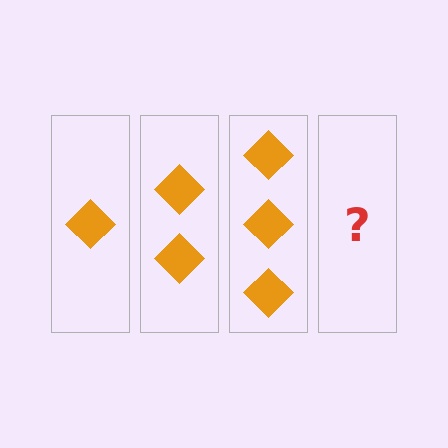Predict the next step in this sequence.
The next step is 4 diamonds.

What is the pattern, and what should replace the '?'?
The pattern is that each step adds one more diamond. The '?' should be 4 diamonds.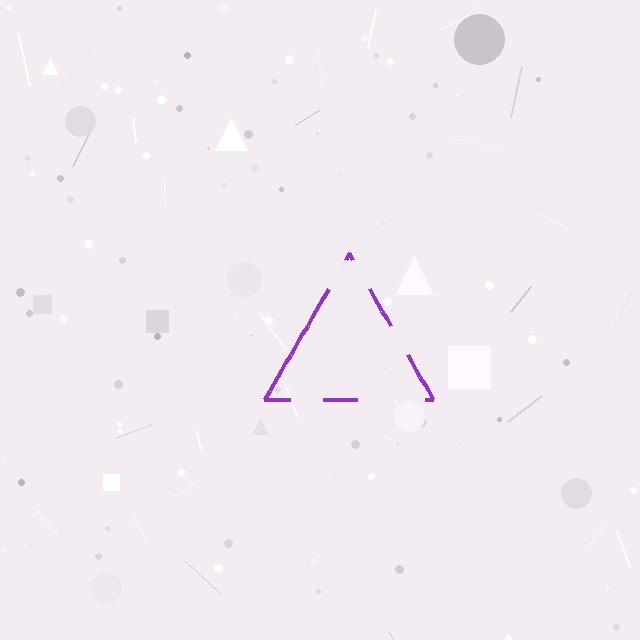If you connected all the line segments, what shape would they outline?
They would outline a triangle.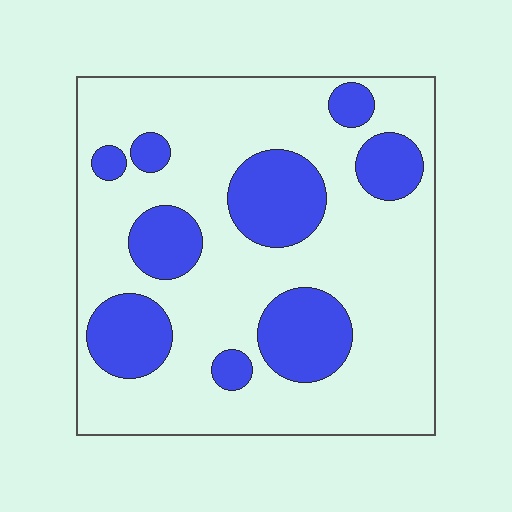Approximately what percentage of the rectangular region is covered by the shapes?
Approximately 25%.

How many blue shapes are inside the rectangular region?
9.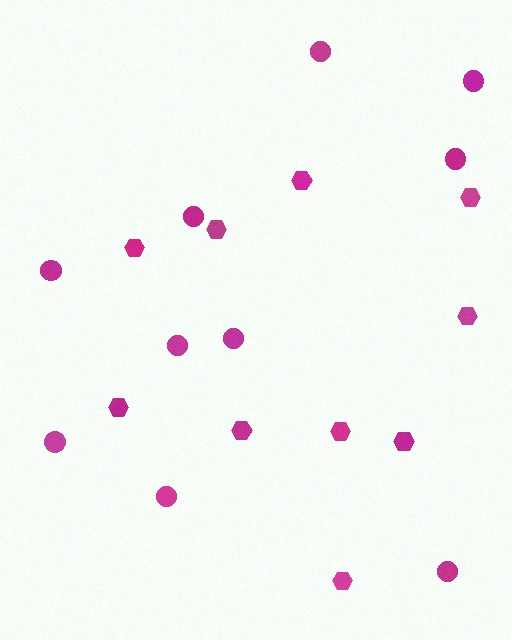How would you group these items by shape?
There are 2 groups: one group of circles (10) and one group of hexagons (10).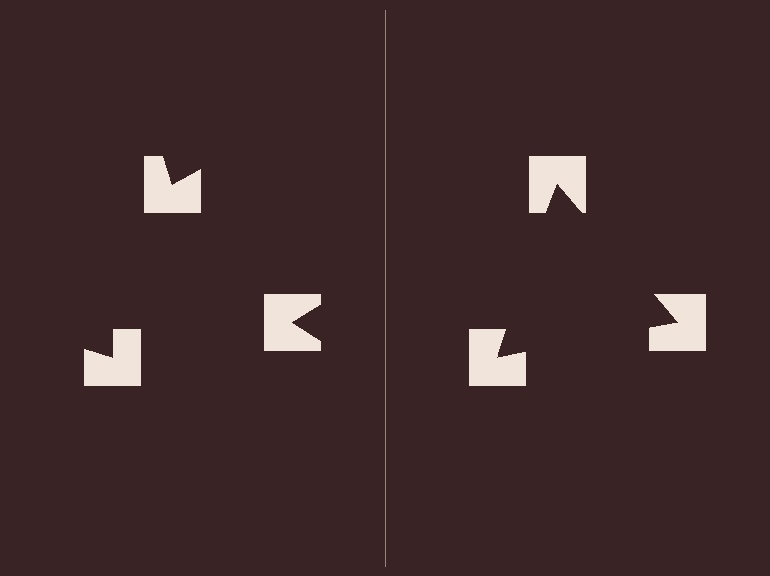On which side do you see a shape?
An illusory triangle appears on the right side. On the left side the wedge cuts are rotated, so no coherent shape forms.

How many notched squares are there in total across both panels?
6 — 3 on each side.